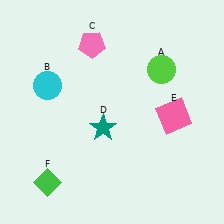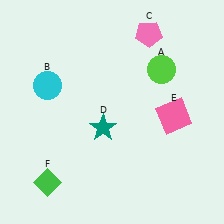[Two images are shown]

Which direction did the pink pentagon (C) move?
The pink pentagon (C) moved right.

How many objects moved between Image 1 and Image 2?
1 object moved between the two images.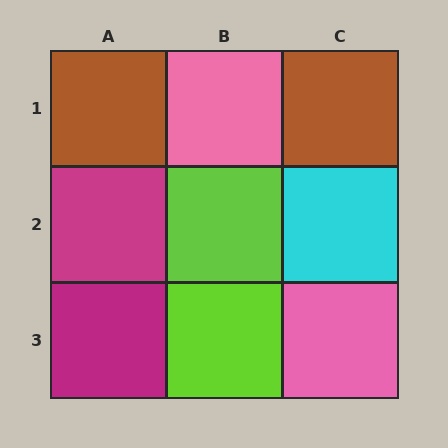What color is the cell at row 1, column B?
Pink.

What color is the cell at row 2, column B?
Lime.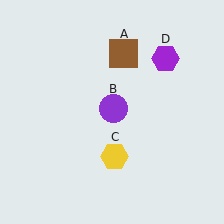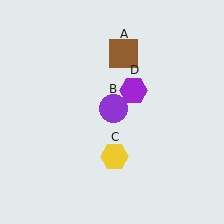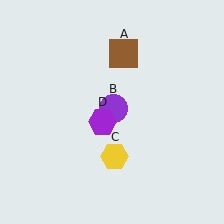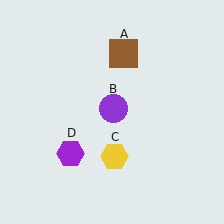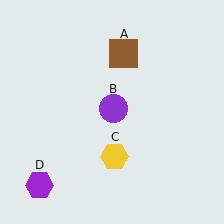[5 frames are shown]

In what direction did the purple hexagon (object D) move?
The purple hexagon (object D) moved down and to the left.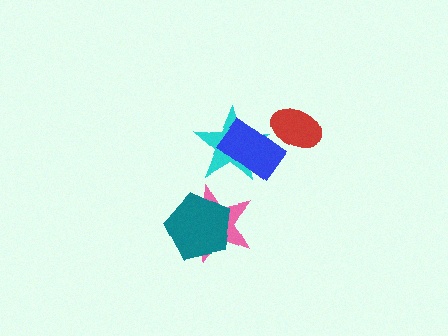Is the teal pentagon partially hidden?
No, no other shape covers it.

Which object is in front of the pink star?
The teal pentagon is in front of the pink star.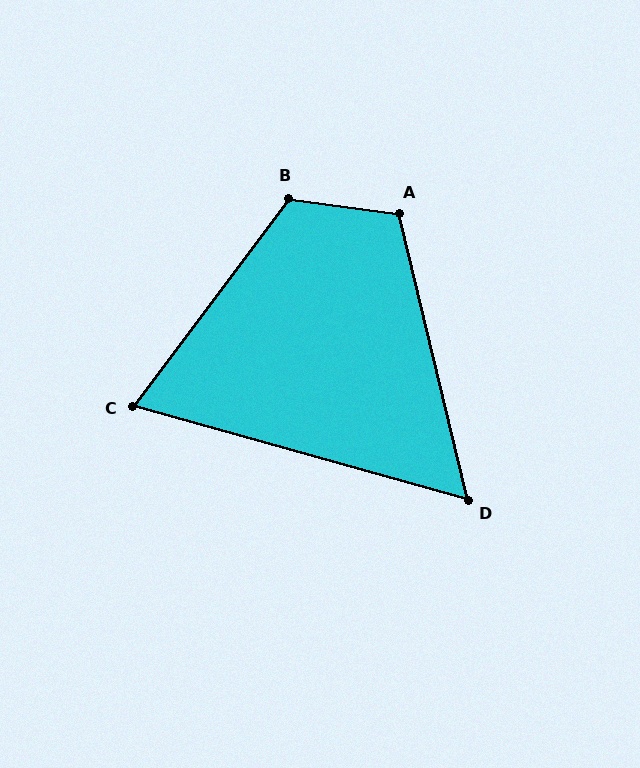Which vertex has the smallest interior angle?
D, at approximately 61 degrees.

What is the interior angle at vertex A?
Approximately 111 degrees (obtuse).